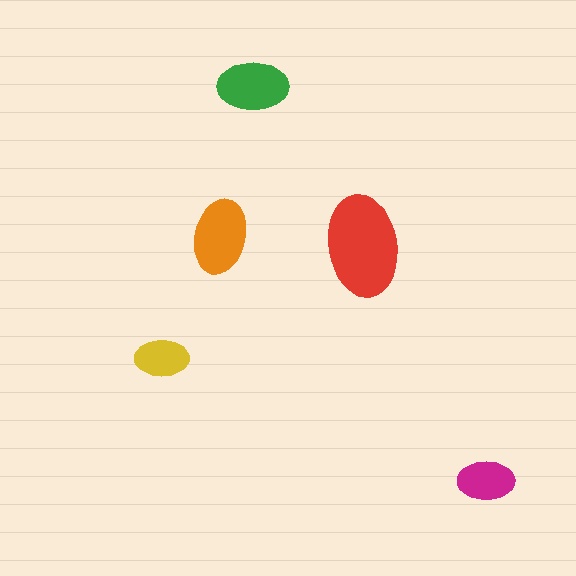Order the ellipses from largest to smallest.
the red one, the orange one, the green one, the magenta one, the yellow one.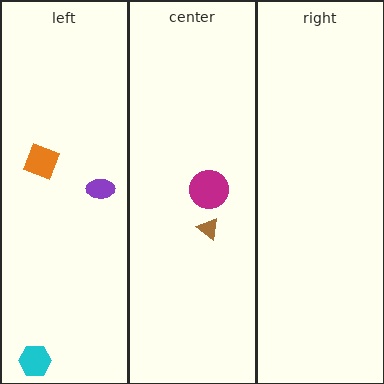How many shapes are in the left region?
3.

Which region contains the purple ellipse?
The left region.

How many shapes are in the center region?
2.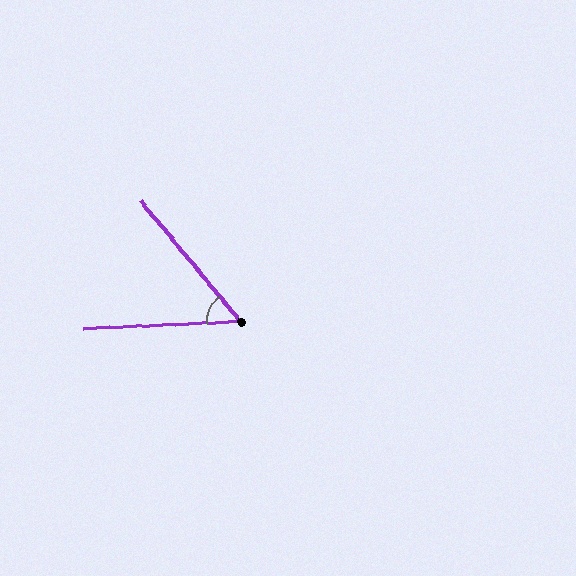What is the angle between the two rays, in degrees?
Approximately 53 degrees.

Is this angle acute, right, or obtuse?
It is acute.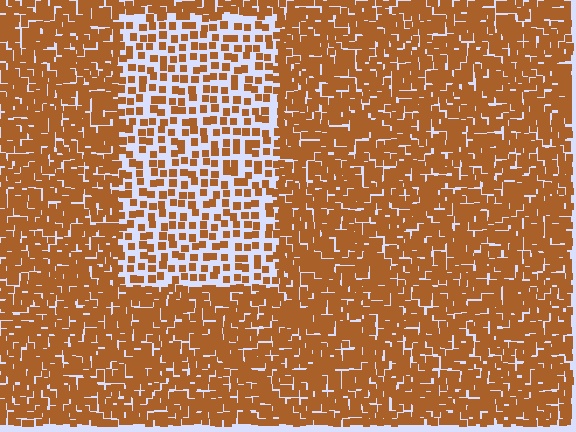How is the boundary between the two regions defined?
The boundary is defined by a change in element density (approximately 2.3x ratio). All elements are the same color, size, and shape.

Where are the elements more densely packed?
The elements are more densely packed outside the rectangle boundary.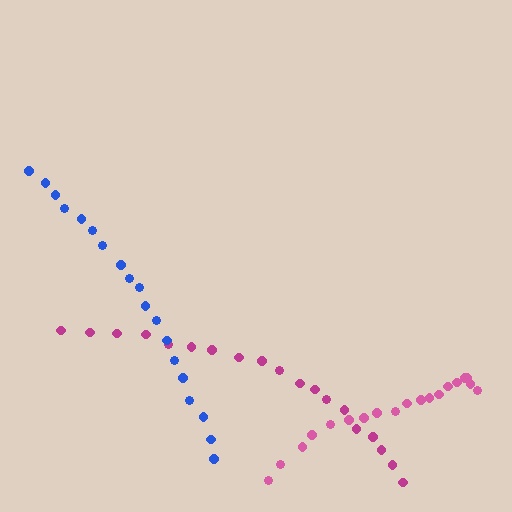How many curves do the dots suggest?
There are 3 distinct paths.